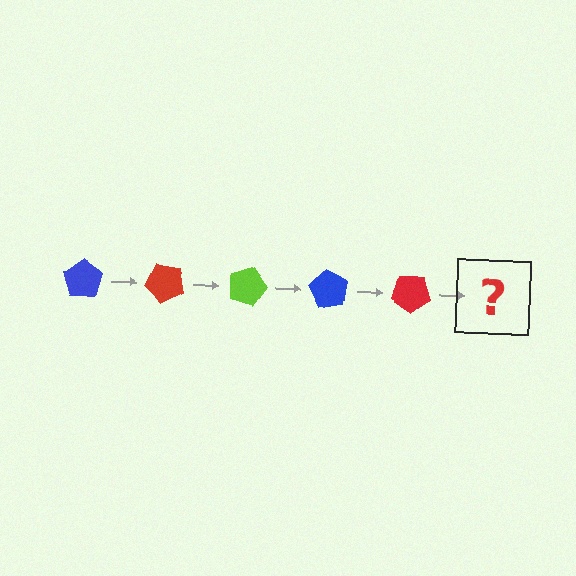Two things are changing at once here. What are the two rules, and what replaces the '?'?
The two rules are that it rotates 45 degrees each step and the color cycles through blue, red, and lime. The '?' should be a lime pentagon, rotated 225 degrees from the start.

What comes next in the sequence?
The next element should be a lime pentagon, rotated 225 degrees from the start.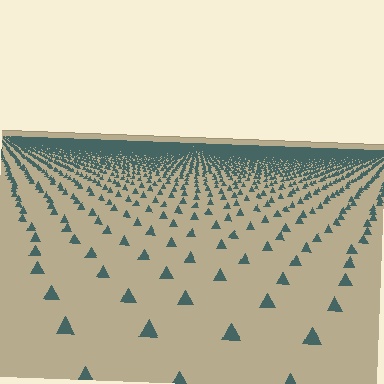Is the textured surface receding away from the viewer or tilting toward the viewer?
The surface is receding away from the viewer. Texture elements get smaller and denser toward the top.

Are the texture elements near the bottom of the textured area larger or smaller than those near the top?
Larger. Near the bottom, elements are closer to the viewer and appear at a bigger on-screen size.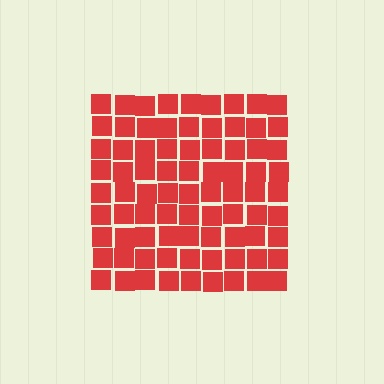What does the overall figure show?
The overall figure shows a square.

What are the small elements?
The small elements are squares.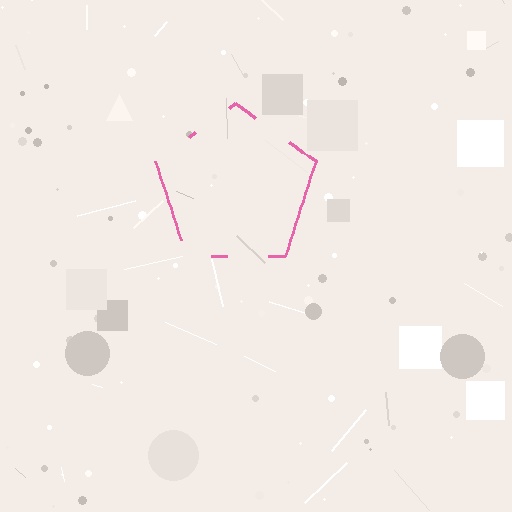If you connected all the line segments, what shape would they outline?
They would outline a pentagon.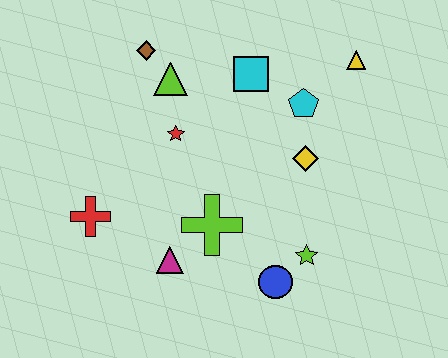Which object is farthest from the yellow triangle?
The red cross is farthest from the yellow triangle.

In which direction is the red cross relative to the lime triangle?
The red cross is below the lime triangle.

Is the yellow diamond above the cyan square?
No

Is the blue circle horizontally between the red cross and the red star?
No